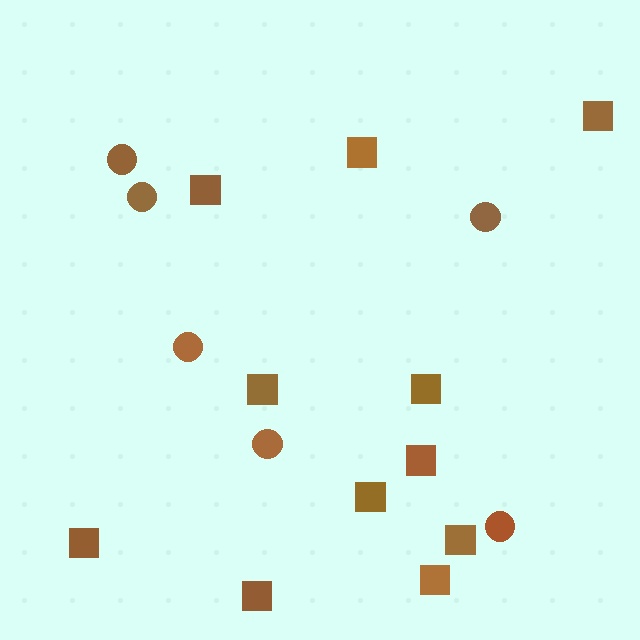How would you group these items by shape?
There are 2 groups: one group of circles (6) and one group of squares (11).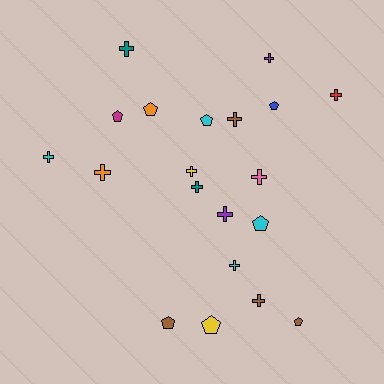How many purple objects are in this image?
There are 2 purple objects.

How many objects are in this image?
There are 20 objects.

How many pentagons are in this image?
There are 8 pentagons.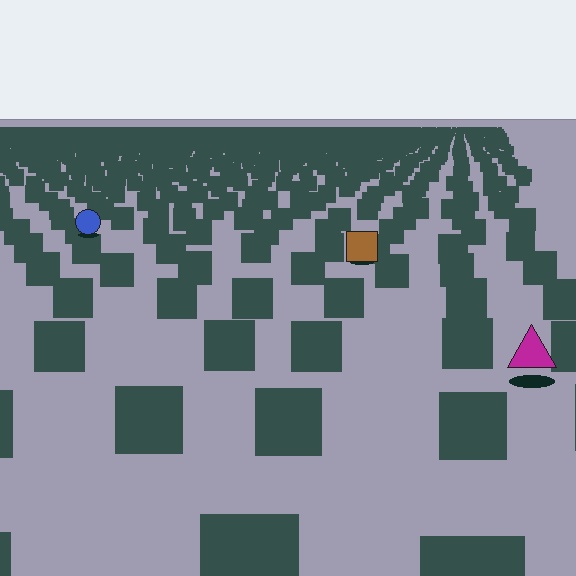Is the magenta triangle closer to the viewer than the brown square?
Yes. The magenta triangle is closer — you can tell from the texture gradient: the ground texture is coarser near it.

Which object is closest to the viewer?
The magenta triangle is closest. The texture marks near it are larger and more spread out.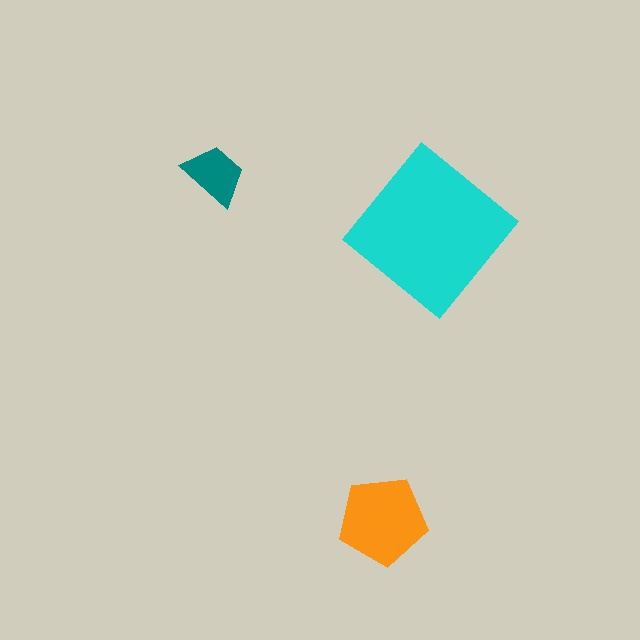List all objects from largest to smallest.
The cyan diamond, the orange pentagon, the teal trapezoid.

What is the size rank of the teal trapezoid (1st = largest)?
3rd.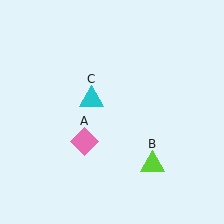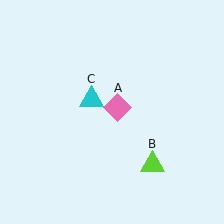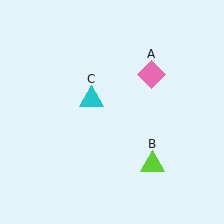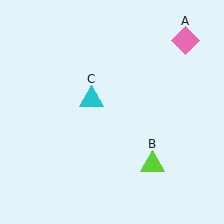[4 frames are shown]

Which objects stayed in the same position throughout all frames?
Lime triangle (object B) and cyan triangle (object C) remained stationary.